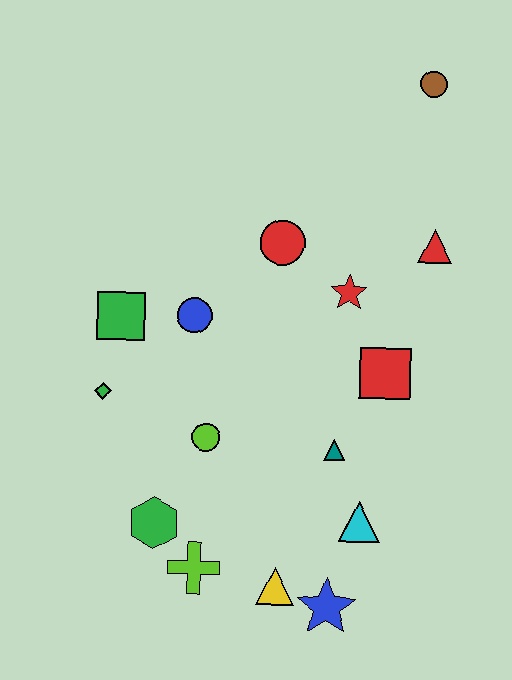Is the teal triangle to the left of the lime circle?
No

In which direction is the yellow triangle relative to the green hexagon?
The yellow triangle is to the right of the green hexagon.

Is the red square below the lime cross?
No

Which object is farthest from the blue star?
The brown circle is farthest from the blue star.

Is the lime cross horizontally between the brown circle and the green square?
Yes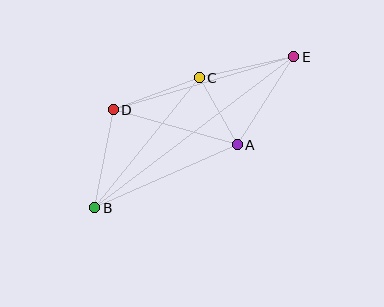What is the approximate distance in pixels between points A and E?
The distance between A and E is approximately 105 pixels.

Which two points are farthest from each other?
Points B and E are farthest from each other.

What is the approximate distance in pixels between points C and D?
The distance between C and D is approximately 92 pixels.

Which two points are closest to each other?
Points A and C are closest to each other.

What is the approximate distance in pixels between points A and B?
The distance between A and B is approximately 156 pixels.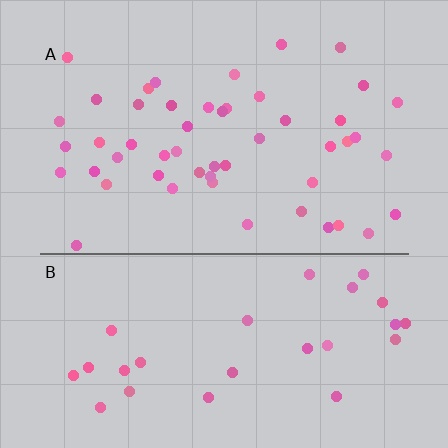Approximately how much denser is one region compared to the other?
Approximately 1.7× — region A over region B.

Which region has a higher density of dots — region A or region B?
A (the top).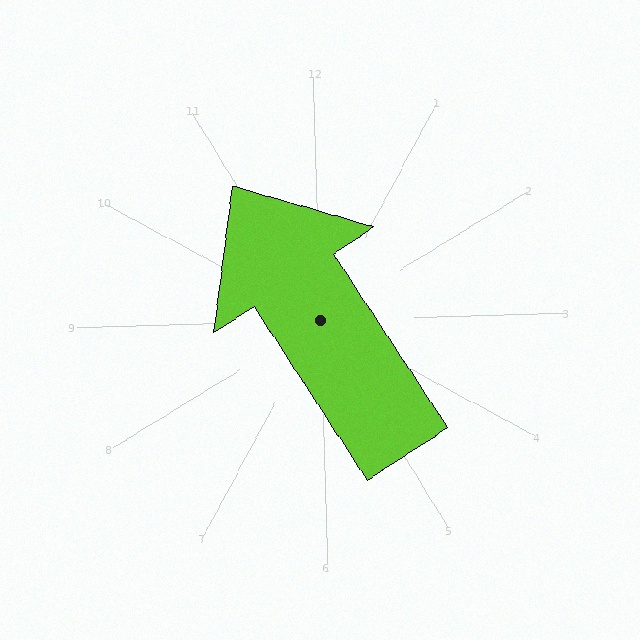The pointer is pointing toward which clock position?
Roughly 11 o'clock.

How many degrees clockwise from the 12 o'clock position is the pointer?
Approximately 329 degrees.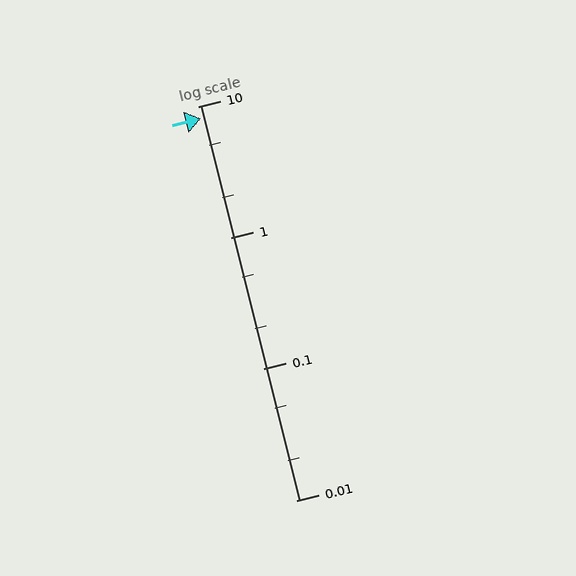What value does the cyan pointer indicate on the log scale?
The pointer indicates approximately 8.1.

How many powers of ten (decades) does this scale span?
The scale spans 3 decades, from 0.01 to 10.